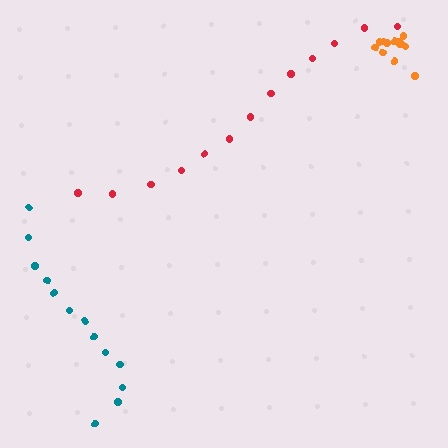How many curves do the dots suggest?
There are 3 distinct paths.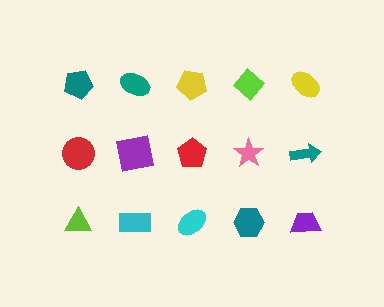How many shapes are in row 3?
5 shapes.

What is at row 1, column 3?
A yellow pentagon.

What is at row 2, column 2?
A purple square.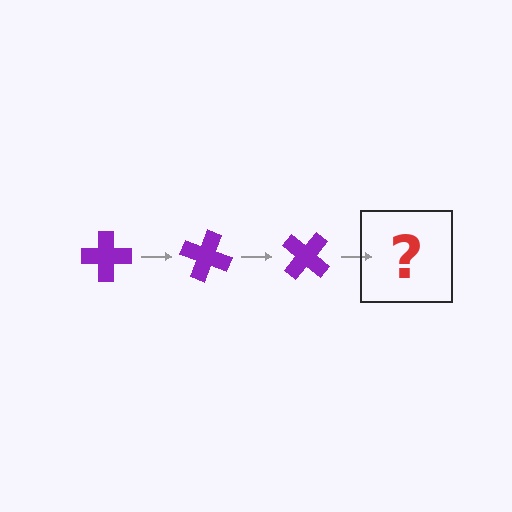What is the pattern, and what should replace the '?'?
The pattern is that the cross rotates 20 degrees each step. The '?' should be a purple cross rotated 60 degrees.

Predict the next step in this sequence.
The next step is a purple cross rotated 60 degrees.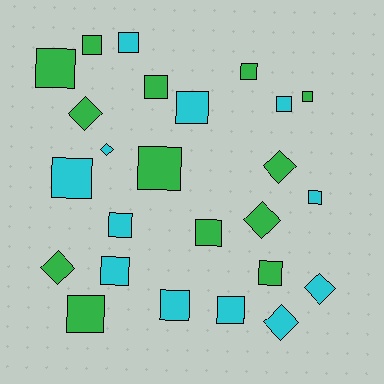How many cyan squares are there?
There are 9 cyan squares.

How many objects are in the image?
There are 25 objects.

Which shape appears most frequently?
Square, with 18 objects.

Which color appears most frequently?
Green, with 13 objects.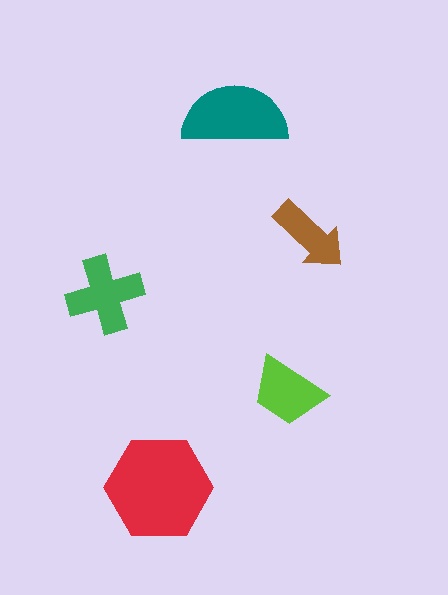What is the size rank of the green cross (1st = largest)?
3rd.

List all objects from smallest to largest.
The brown arrow, the lime trapezoid, the green cross, the teal semicircle, the red hexagon.